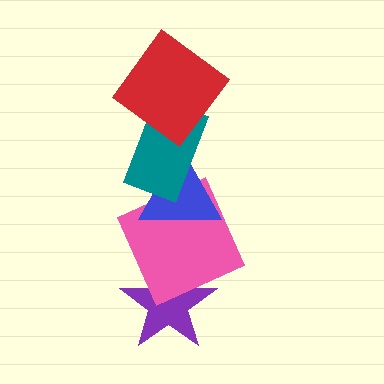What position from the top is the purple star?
The purple star is 5th from the top.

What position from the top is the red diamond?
The red diamond is 1st from the top.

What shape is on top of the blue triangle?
The teal rectangle is on top of the blue triangle.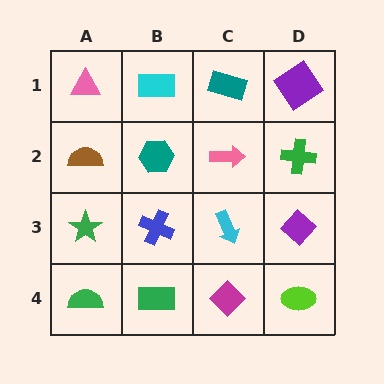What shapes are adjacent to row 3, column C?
A pink arrow (row 2, column C), a magenta diamond (row 4, column C), a blue cross (row 3, column B), a purple diamond (row 3, column D).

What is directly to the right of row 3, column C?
A purple diamond.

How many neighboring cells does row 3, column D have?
3.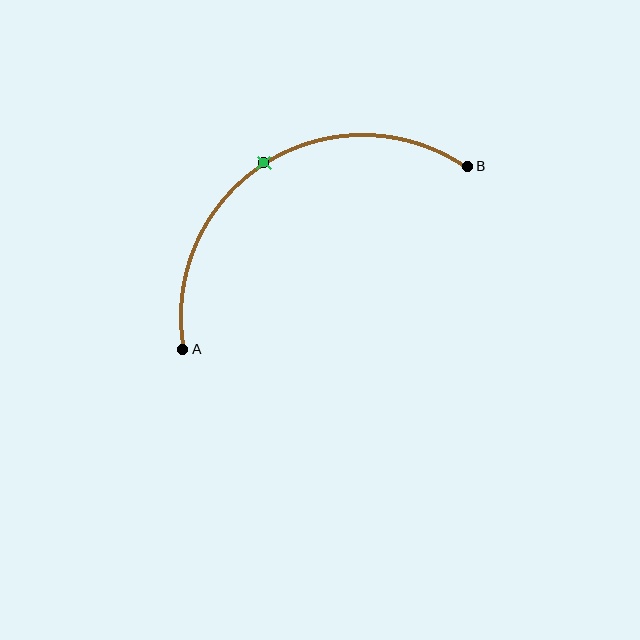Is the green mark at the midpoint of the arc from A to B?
Yes. The green mark lies on the arc at equal arc-length from both A and B — it is the arc midpoint.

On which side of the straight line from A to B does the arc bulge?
The arc bulges above the straight line connecting A and B.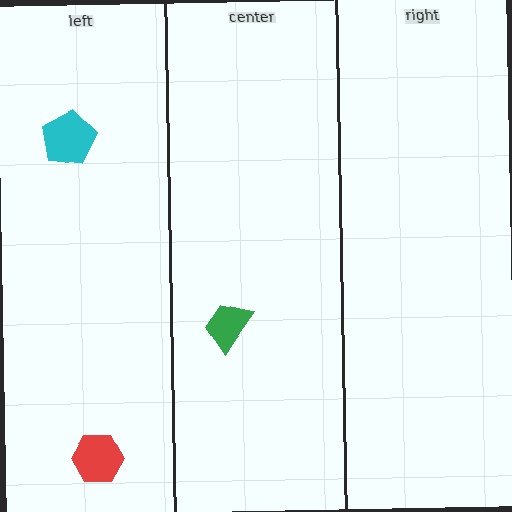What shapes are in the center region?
The green trapezoid.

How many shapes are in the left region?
2.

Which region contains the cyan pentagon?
The left region.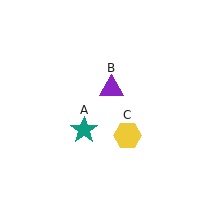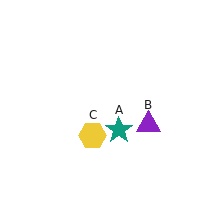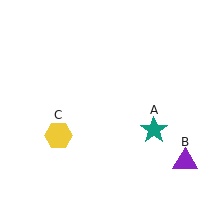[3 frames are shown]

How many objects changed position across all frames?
3 objects changed position: teal star (object A), purple triangle (object B), yellow hexagon (object C).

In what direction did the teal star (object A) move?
The teal star (object A) moved right.